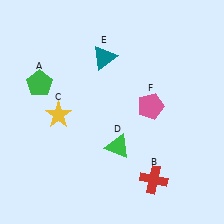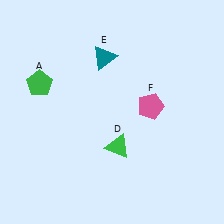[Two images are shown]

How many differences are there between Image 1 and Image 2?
There are 2 differences between the two images.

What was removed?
The red cross (B), the yellow star (C) were removed in Image 2.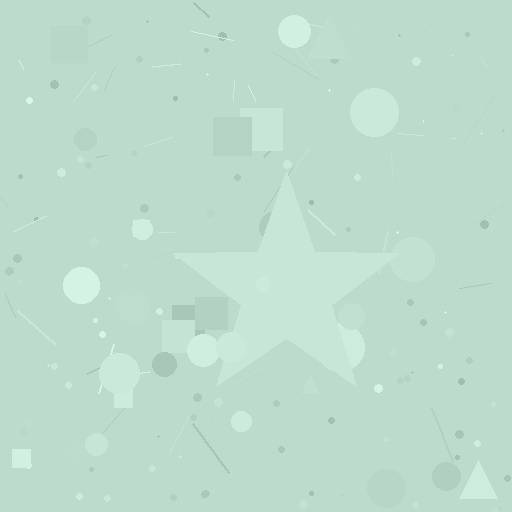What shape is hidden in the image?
A star is hidden in the image.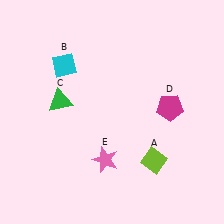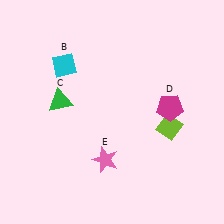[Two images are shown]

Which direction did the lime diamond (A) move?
The lime diamond (A) moved up.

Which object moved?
The lime diamond (A) moved up.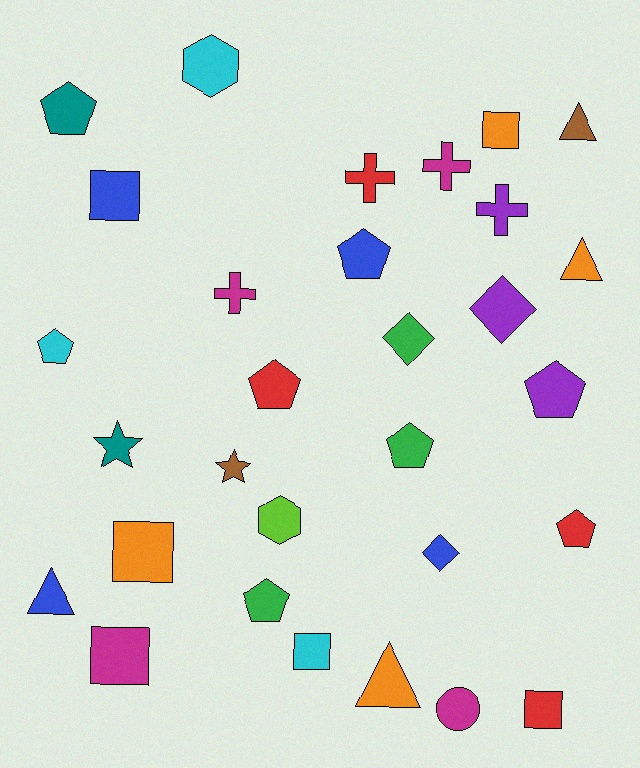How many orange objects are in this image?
There are 4 orange objects.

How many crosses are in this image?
There are 4 crosses.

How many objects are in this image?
There are 30 objects.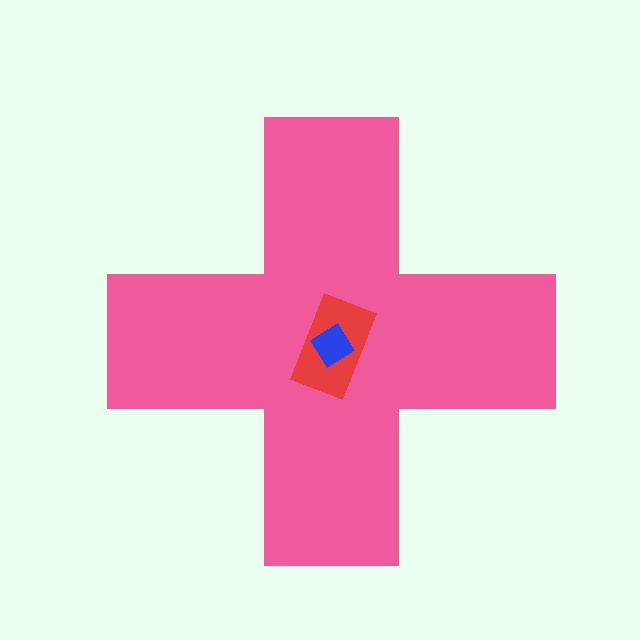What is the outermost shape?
The pink cross.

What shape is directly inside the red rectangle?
The blue diamond.